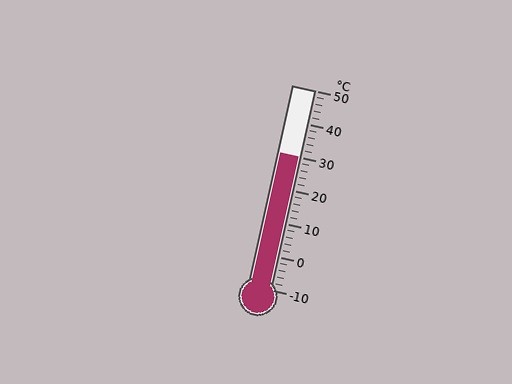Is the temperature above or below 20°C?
The temperature is above 20°C.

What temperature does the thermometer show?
The thermometer shows approximately 30°C.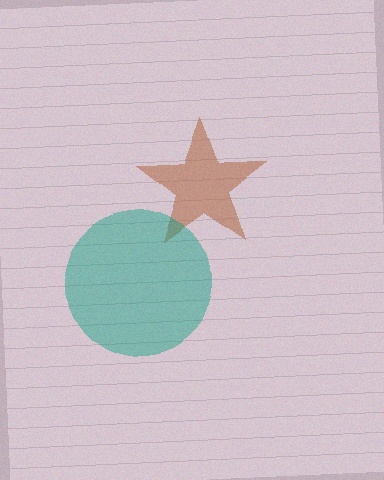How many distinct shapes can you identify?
There are 2 distinct shapes: a brown star, a teal circle.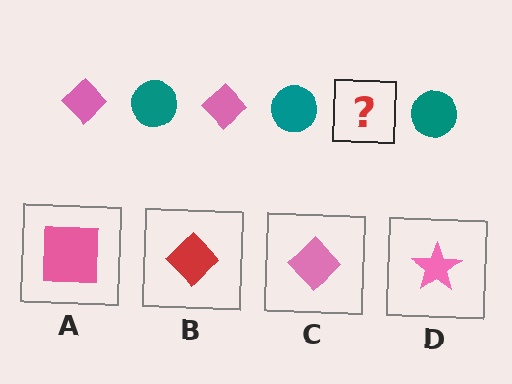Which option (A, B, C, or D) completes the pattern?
C.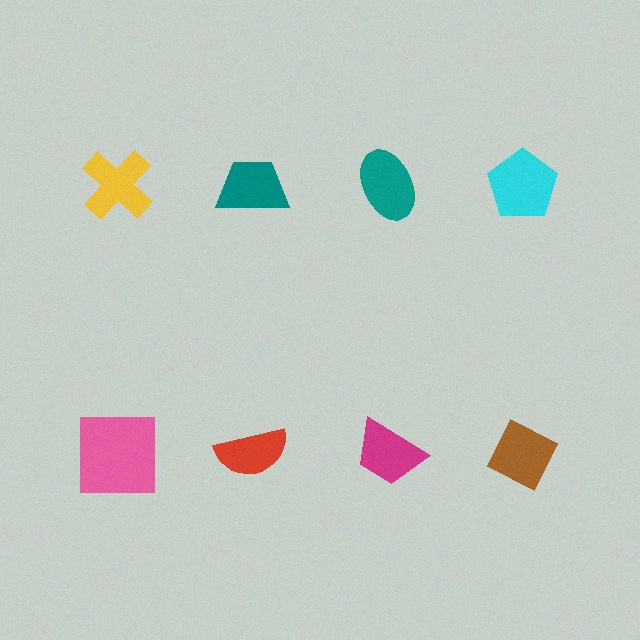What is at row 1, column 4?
A cyan pentagon.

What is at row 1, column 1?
A yellow cross.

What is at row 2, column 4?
A brown diamond.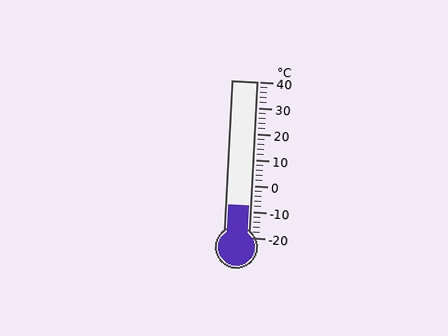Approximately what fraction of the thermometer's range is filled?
The thermometer is filled to approximately 20% of its range.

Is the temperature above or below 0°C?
The temperature is below 0°C.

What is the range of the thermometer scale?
The thermometer scale ranges from -20°C to 40°C.